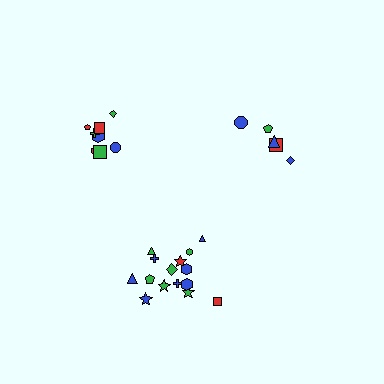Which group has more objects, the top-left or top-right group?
The top-left group.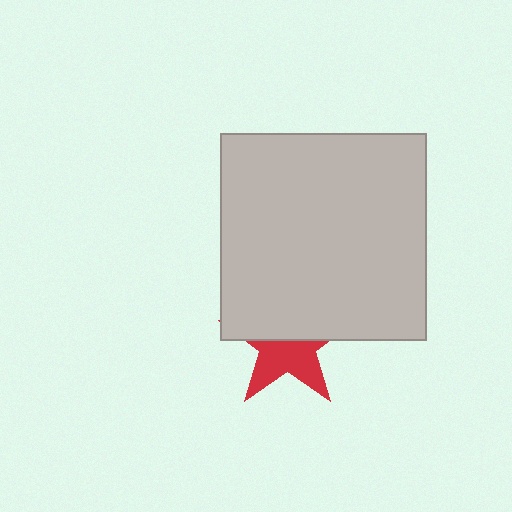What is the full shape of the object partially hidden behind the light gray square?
The partially hidden object is a red star.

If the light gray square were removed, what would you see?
You would see the complete red star.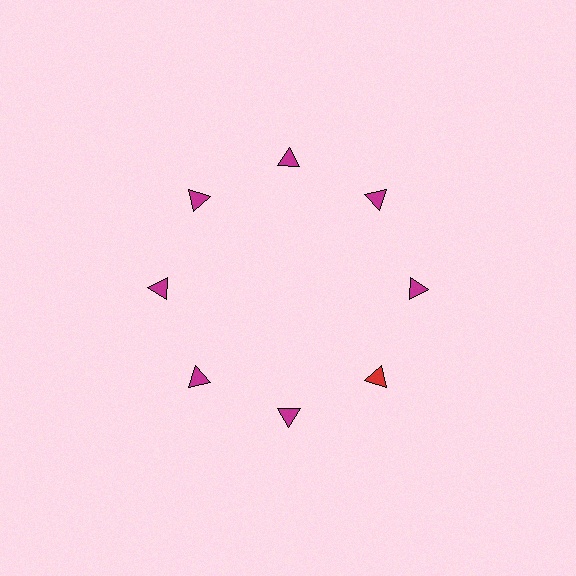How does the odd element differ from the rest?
It has a different color: red instead of magenta.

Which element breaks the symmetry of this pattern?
The red triangle at roughly the 4 o'clock position breaks the symmetry. All other shapes are magenta triangles.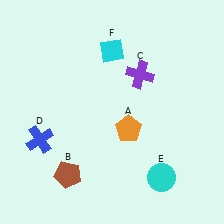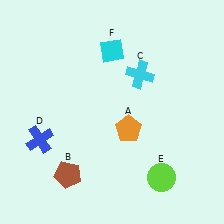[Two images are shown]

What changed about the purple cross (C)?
In Image 1, C is purple. In Image 2, it changed to cyan.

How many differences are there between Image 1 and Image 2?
There are 2 differences between the two images.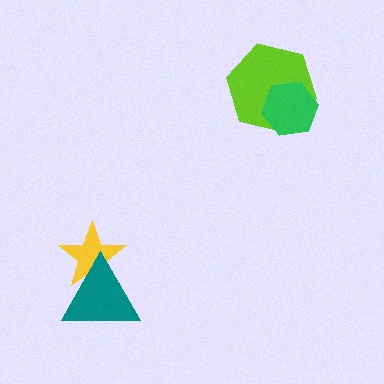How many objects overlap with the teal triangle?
1 object overlaps with the teal triangle.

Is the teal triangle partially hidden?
No, no other shape covers it.